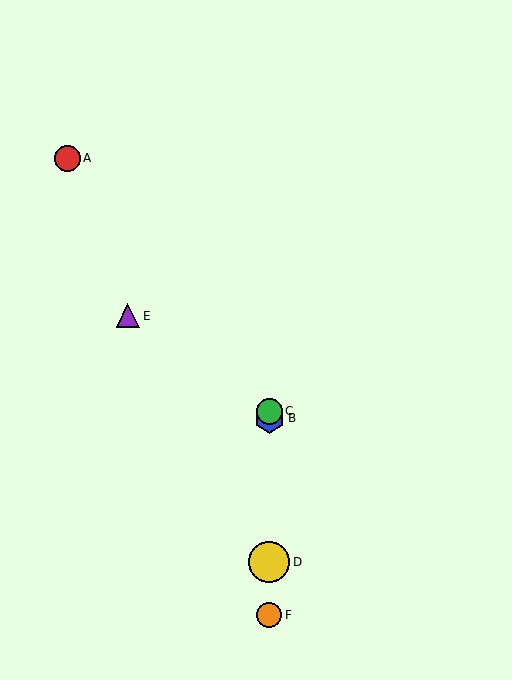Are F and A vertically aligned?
No, F is at x≈269 and A is at x≈67.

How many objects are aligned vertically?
4 objects (B, C, D, F) are aligned vertically.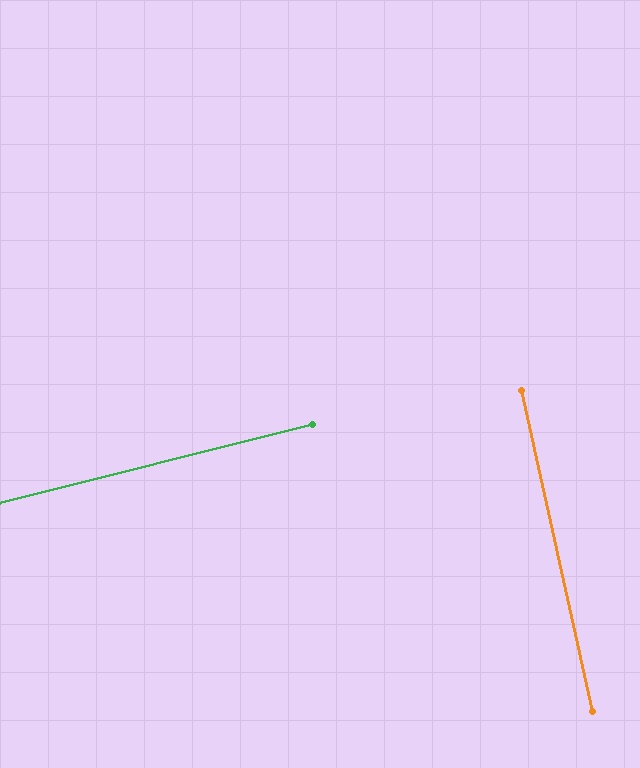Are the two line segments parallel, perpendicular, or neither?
Perpendicular — they meet at approximately 88°.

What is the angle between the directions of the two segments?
Approximately 88 degrees.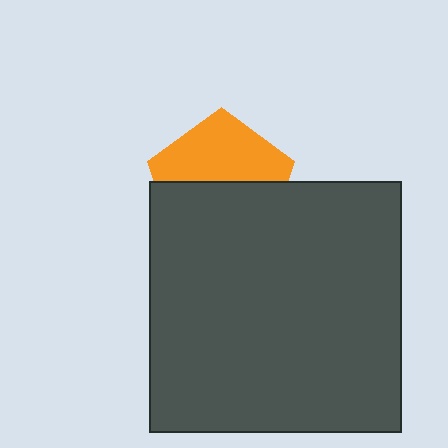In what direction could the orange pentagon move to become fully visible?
The orange pentagon could move up. That would shift it out from behind the dark gray square entirely.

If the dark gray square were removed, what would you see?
You would see the complete orange pentagon.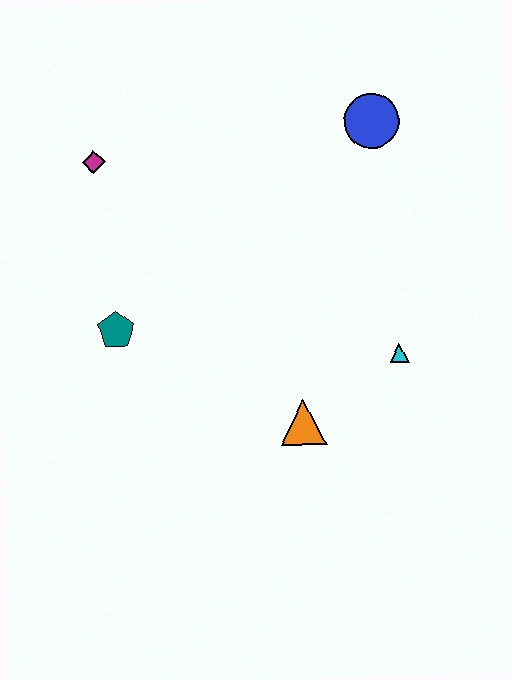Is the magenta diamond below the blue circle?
Yes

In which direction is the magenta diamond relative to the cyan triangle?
The magenta diamond is to the left of the cyan triangle.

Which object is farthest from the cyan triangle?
The magenta diamond is farthest from the cyan triangle.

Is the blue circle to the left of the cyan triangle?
Yes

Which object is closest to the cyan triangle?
The orange triangle is closest to the cyan triangle.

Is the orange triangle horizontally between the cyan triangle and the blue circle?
No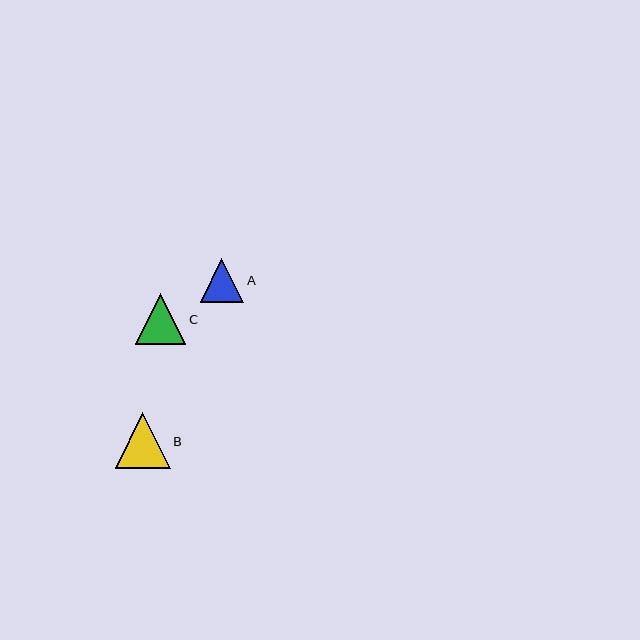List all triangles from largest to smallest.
From largest to smallest: B, C, A.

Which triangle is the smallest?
Triangle A is the smallest with a size of approximately 43 pixels.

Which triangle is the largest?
Triangle B is the largest with a size of approximately 55 pixels.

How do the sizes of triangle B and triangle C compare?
Triangle B and triangle C are approximately the same size.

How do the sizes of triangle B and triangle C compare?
Triangle B and triangle C are approximately the same size.